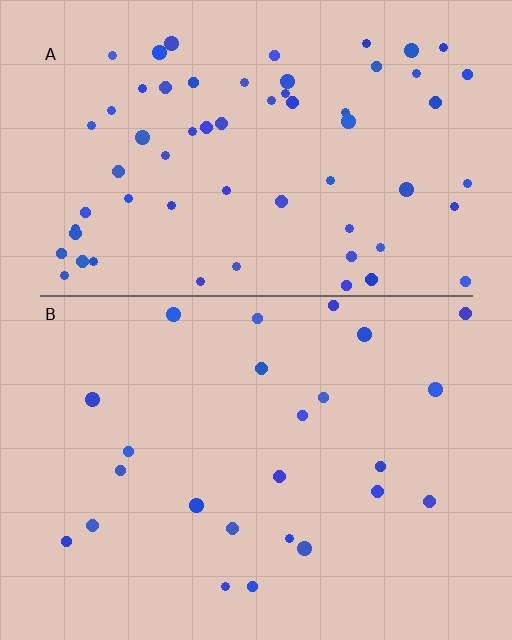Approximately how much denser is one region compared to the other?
Approximately 2.6× — region A over region B.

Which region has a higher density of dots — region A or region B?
A (the top).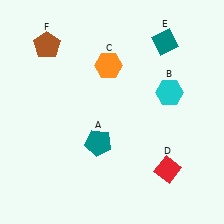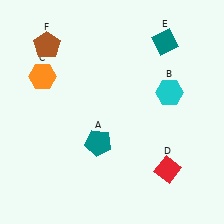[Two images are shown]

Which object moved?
The orange hexagon (C) moved left.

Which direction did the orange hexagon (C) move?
The orange hexagon (C) moved left.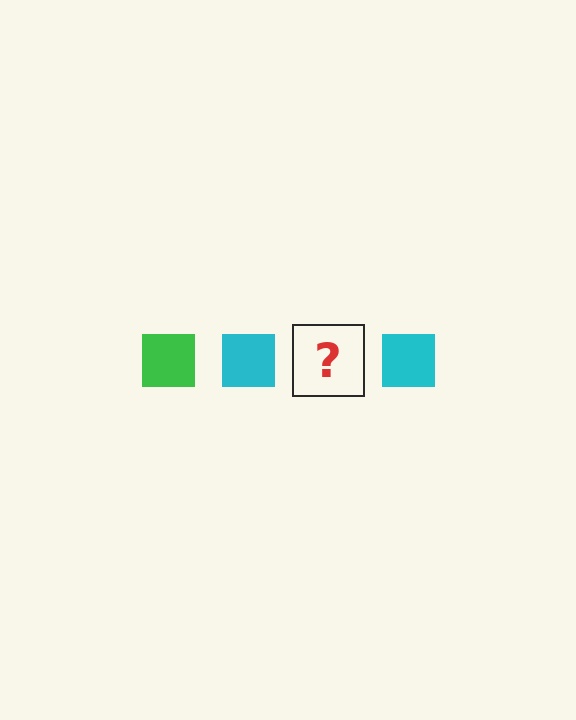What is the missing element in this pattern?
The missing element is a green square.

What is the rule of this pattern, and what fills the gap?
The rule is that the pattern cycles through green, cyan squares. The gap should be filled with a green square.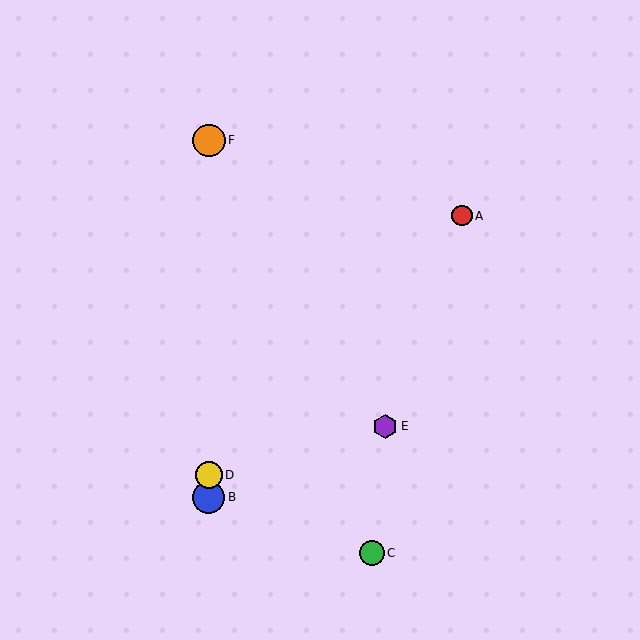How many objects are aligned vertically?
3 objects (B, D, F) are aligned vertically.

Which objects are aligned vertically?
Objects B, D, F are aligned vertically.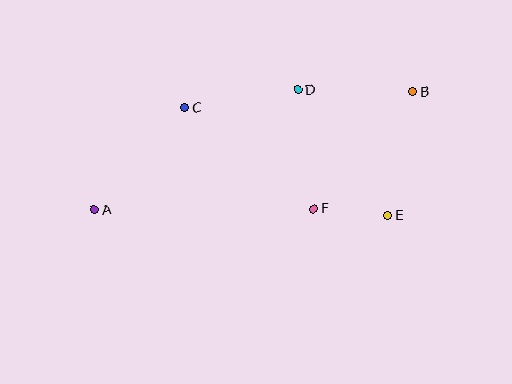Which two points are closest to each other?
Points E and F are closest to each other.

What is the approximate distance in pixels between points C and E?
The distance between C and E is approximately 230 pixels.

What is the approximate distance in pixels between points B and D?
The distance between B and D is approximately 115 pixels.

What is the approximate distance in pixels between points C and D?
The distance between C and D is approximately 114 pixels.